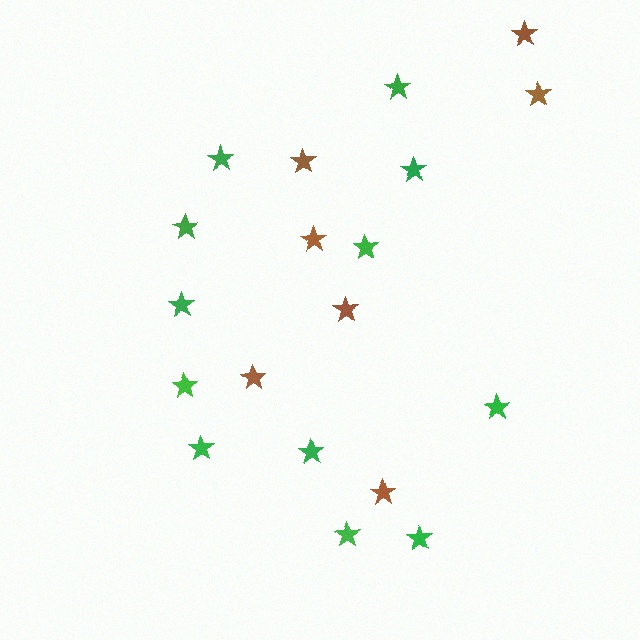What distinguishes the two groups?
There are 2 groups: one group of brown stars (7) and one group of green stars (12).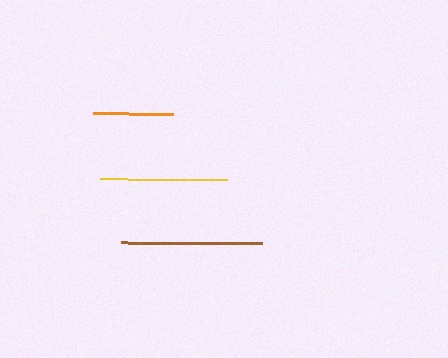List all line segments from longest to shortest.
From longest to shortest: brown, yellow, orange.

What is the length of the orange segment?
The orange segment is approximately 80 pixels long.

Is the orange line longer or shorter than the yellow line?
The yellow line is longer than the orange line.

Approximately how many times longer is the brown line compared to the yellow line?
The brown line is approximately 1.1 times the length of the yellow line.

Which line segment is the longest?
The brown line is the longest at approximately 141 pixels.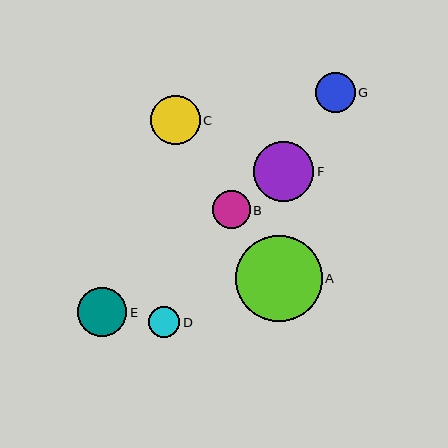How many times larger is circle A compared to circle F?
Circle A is approximately 1.4 times the size of circle F.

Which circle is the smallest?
Circle D is the smallest with a size of approximately 31 pixels.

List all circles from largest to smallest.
From largest to smallest: A, F, E, C, G, B, D.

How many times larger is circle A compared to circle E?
Circle A is approximately 1.7 times the size of circle E.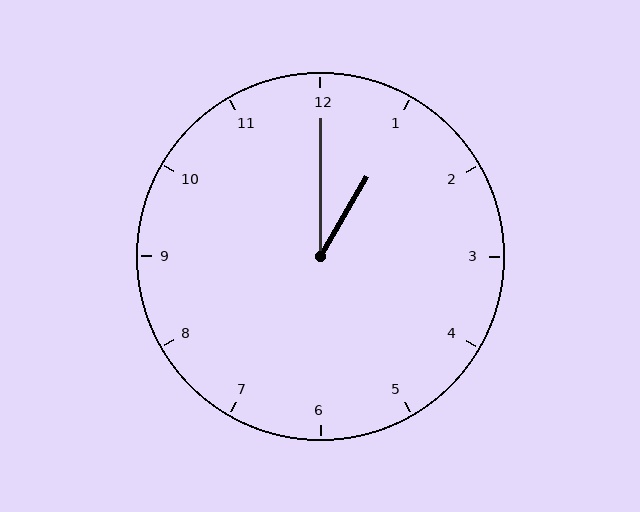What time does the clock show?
1:00.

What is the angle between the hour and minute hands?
Approximately 30 degrees.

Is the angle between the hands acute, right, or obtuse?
It is acute.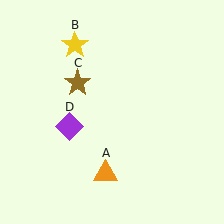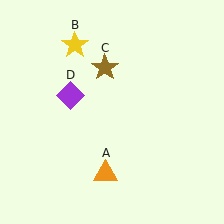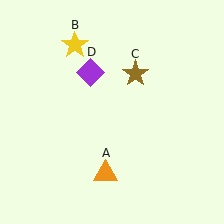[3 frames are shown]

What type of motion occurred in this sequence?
The brown star (object C), purple diamond (object D) rotated clockwise around the center of the scene.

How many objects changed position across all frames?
2 objects changed position: brown star (object C), purple diamond (object D).